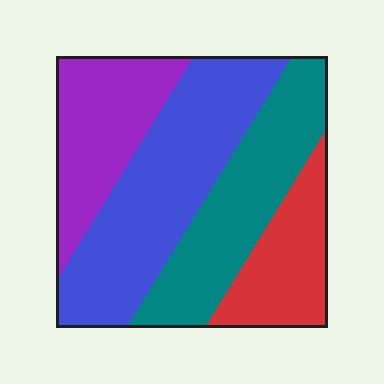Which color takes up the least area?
Red, at roughly 15%.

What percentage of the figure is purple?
Purple takes up about one fifth (1/5) of the figure.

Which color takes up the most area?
Blue, at roughly 35%.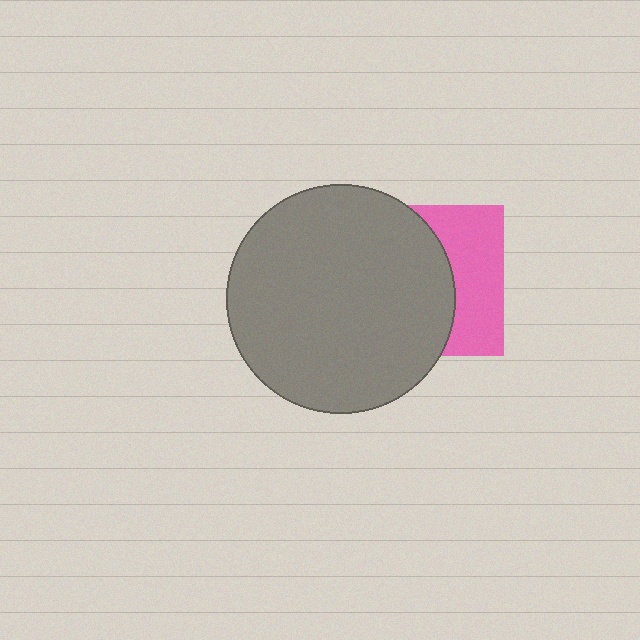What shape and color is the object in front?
The object in front is a gray circle.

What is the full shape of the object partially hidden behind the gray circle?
The partially hidden object is a pink square.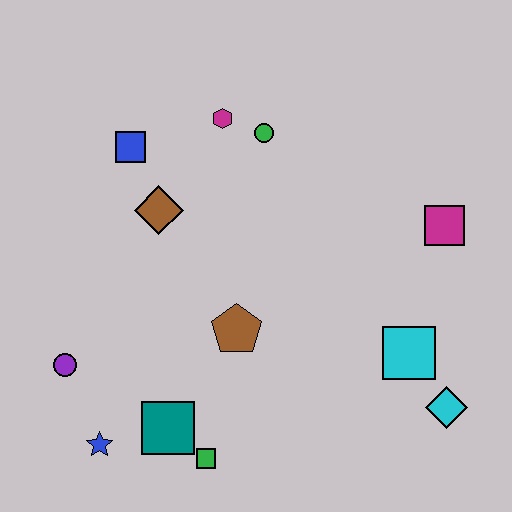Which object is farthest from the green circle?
The blue star is farthest from the green circle.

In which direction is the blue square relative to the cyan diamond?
The blue square is to the left of the cyan diamond.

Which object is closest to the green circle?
The magenta hexagon is closest to the green circle.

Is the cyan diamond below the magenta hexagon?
Yes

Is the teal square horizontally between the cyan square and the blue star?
Yes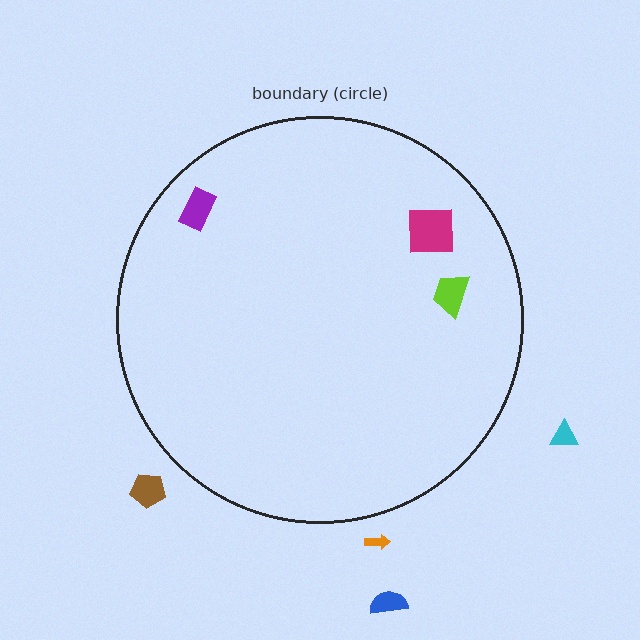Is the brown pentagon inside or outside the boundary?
Outside.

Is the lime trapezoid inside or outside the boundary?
Inside.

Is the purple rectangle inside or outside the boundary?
Inside.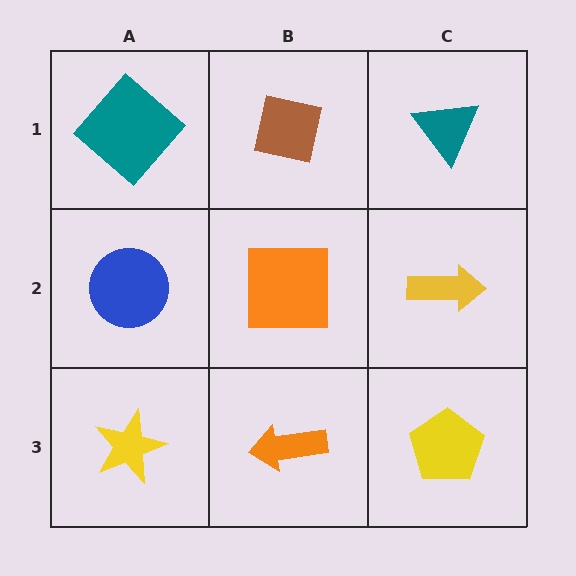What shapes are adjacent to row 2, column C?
A teal triangle (row 1, column C), a yellow pentagon (row 3, column C), an orange square (row 2, column B).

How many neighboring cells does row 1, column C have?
2.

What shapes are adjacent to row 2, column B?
A brown square (row 1, column B), an orange arrow (row 3, column B), a blue circle (row 2, column A), a yellow arrow (row 2, column C).